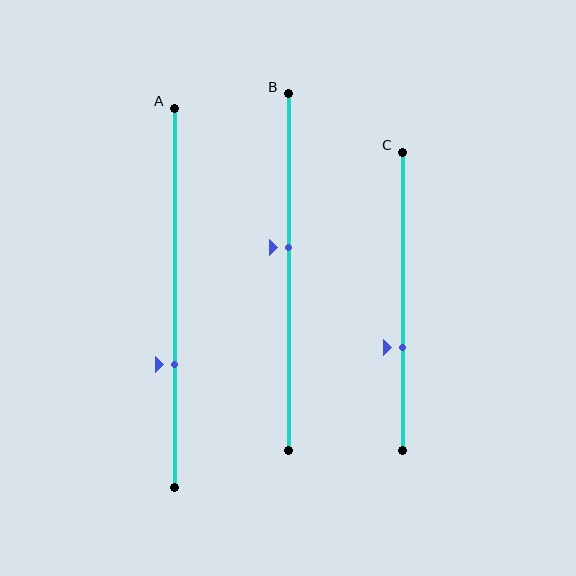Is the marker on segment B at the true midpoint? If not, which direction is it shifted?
No, the marker on segment B is shifted upward by about 7% of the segment length.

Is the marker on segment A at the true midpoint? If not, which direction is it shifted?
No, the marker on segment A is shifted downward by about 18% of the segment length.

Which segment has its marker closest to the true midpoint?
Segment B has its marker closest to the true midpoint.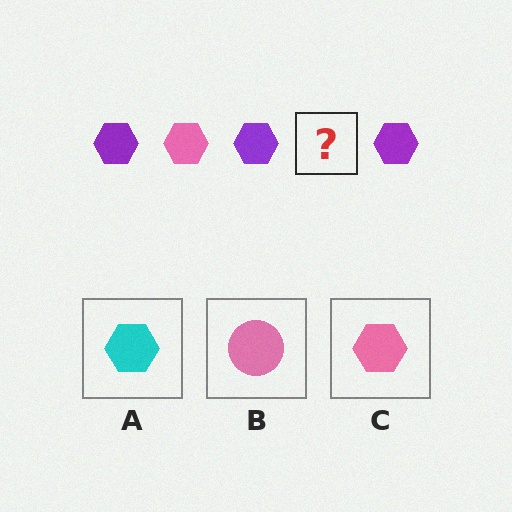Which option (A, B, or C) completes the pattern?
C.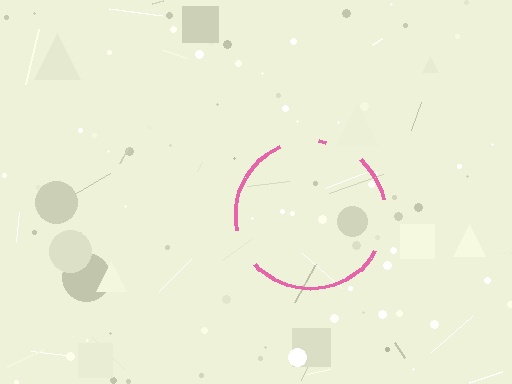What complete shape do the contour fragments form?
The contour fragments form a circle.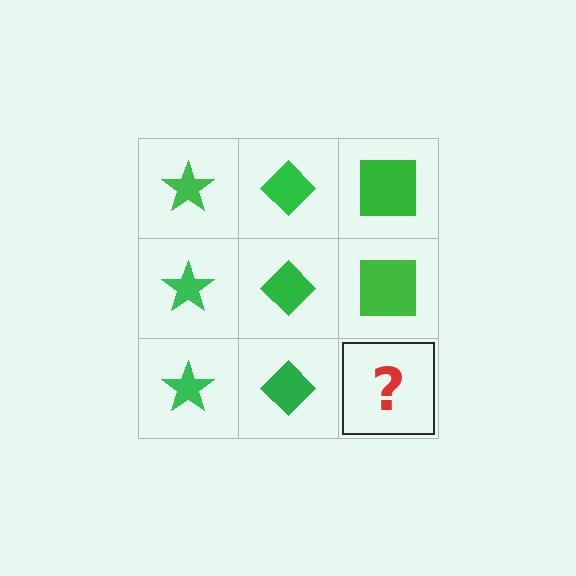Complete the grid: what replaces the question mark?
The question mark should be replaced with a green square.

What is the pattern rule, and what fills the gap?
The rule is that each column has a consistent shape. The gap should be filled with a green square.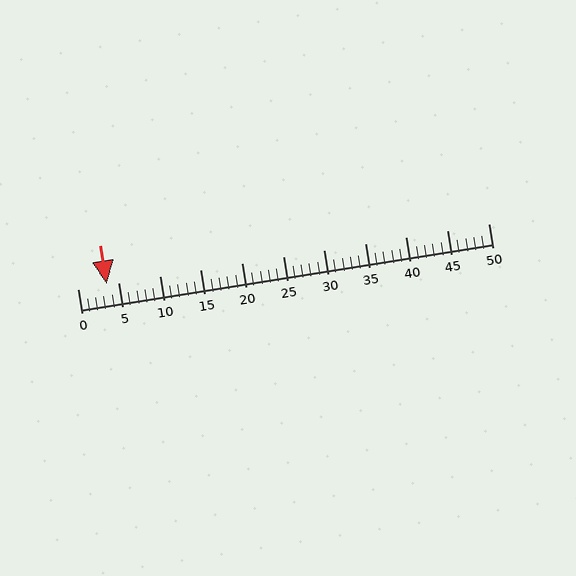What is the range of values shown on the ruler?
The ruler shows values from 0 to 50.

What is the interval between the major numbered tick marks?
The major tick marks are spaced 5 units apart.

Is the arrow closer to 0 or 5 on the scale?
The arrow is closer to 5.